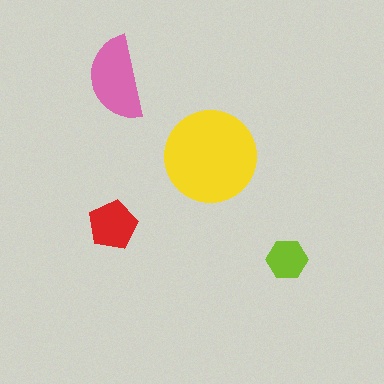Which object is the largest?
The yellow circle.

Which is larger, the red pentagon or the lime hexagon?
The red pentagon.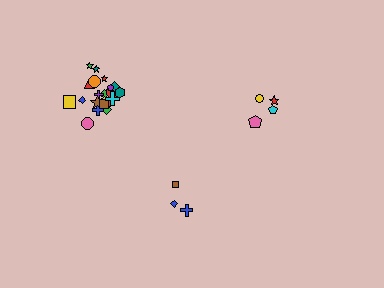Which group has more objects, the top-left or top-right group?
The top-left group.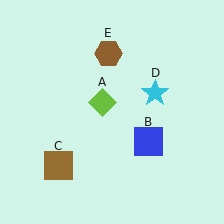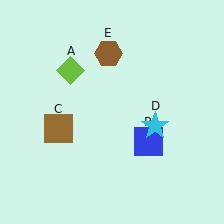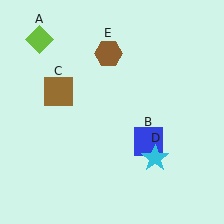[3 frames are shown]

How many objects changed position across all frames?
3 objects changed position: lime diamond (object A), brown square (object C), cyan star (object D).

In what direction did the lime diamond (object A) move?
The lime diamond (object A) moved up and to the left.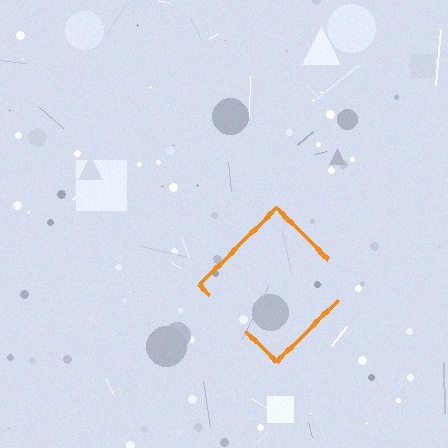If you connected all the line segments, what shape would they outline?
They would outline a diamond.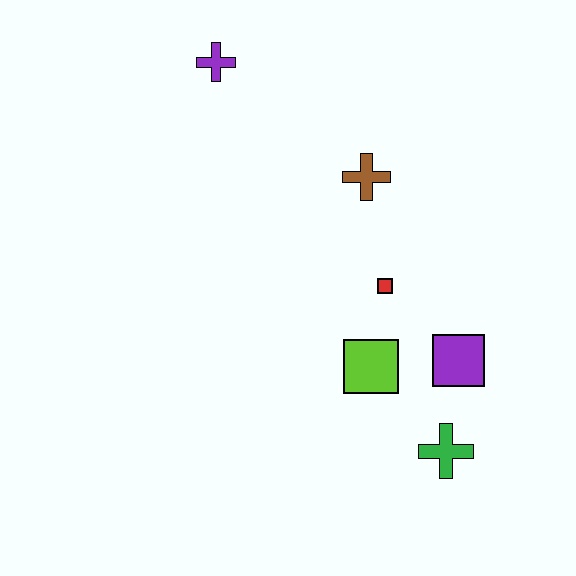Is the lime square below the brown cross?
Yes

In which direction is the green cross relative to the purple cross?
The green cross is below the purple cross.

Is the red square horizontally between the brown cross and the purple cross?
No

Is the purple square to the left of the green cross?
No